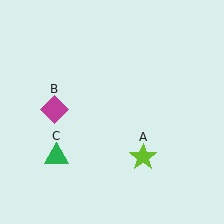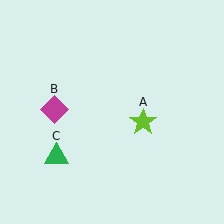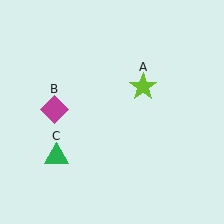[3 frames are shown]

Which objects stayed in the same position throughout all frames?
Magenta diamond (object B) and green triangle (object C) remained stationary.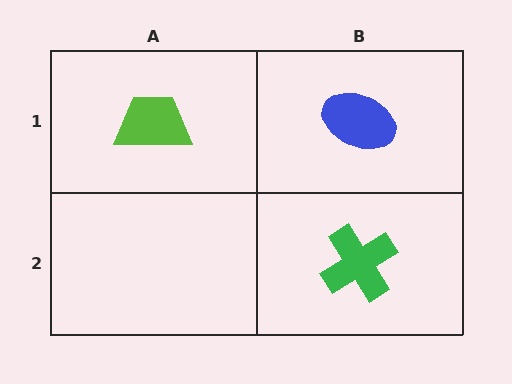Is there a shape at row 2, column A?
No, that cell is empty.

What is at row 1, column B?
A blue ellipse.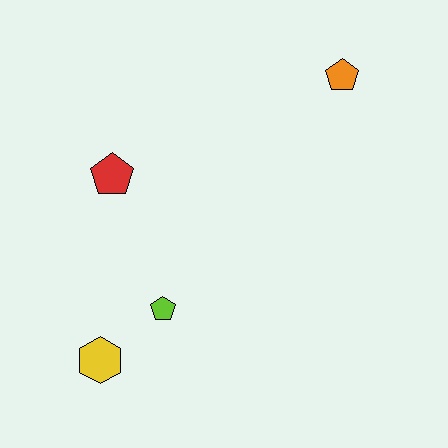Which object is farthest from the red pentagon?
The orange pentagon is farthest from the red pentagon.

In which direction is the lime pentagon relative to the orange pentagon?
The lime pentagon is below the orange pentagon.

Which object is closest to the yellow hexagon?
The lime pentagon is closest to the yellow hexagon.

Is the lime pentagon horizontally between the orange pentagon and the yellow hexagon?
Yes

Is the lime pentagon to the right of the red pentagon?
Yes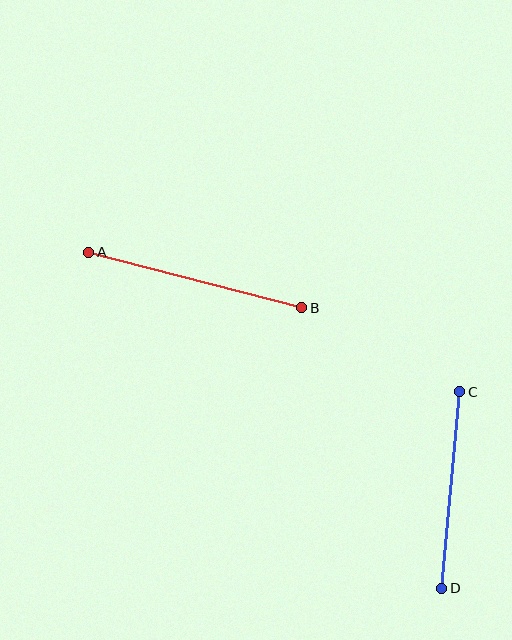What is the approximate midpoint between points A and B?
The midpoint is at approximately (195, 280) pixels.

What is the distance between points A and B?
The distance is approximately 220 pixels.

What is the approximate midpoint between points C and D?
The midpoint is at approximately (451, 490) pixels.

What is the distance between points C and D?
The distance is approximately 197 pixels.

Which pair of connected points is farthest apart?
Points A and B are farthest apart.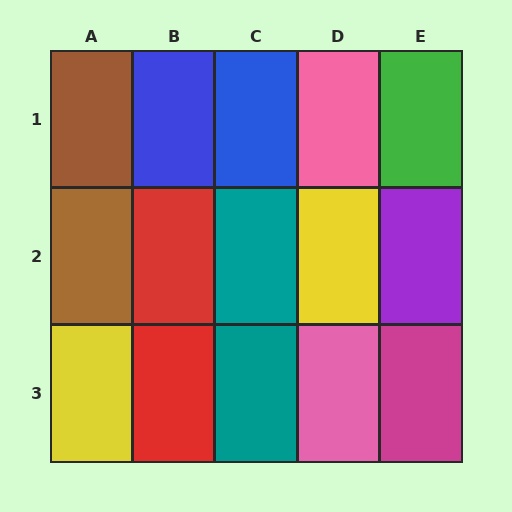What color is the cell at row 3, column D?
Pink.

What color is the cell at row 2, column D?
Yellow.